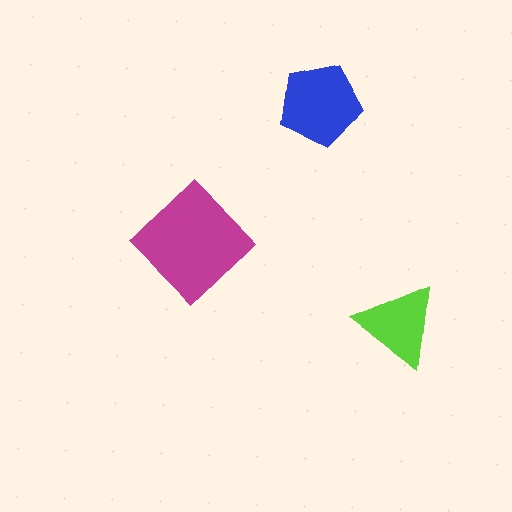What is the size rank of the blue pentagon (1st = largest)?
2nd.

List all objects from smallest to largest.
The lime triangle, the blue pentagon, the magenta diamond.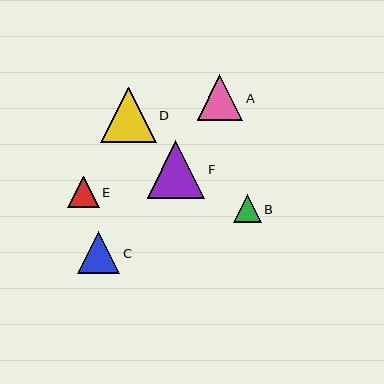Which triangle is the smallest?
Triangle B is the smallest with a size of approximately 28 pixels.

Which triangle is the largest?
Triangle F is the largest with a size of approximately 58 pixels.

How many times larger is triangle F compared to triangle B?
Triangle F is approximately 2.0 times the size of triangle B.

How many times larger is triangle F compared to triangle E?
Triangle F is approximately 1.8 times the size of triangle E.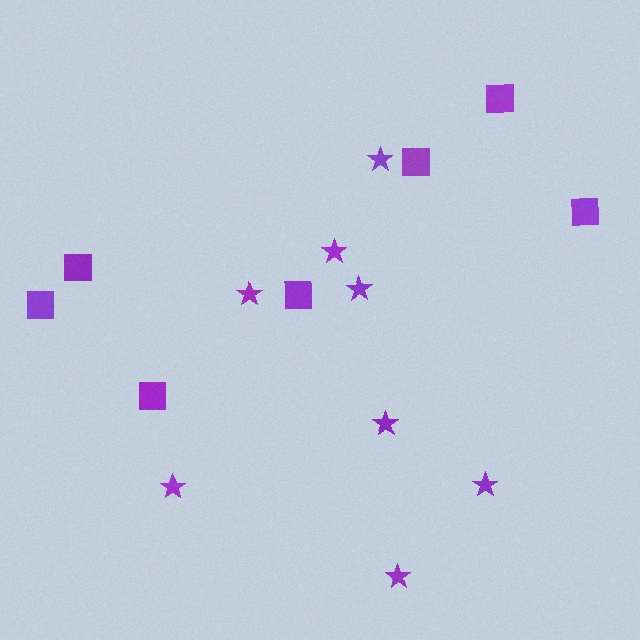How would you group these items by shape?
There are 2 groups: one group of stars (8) and one group of squares (7).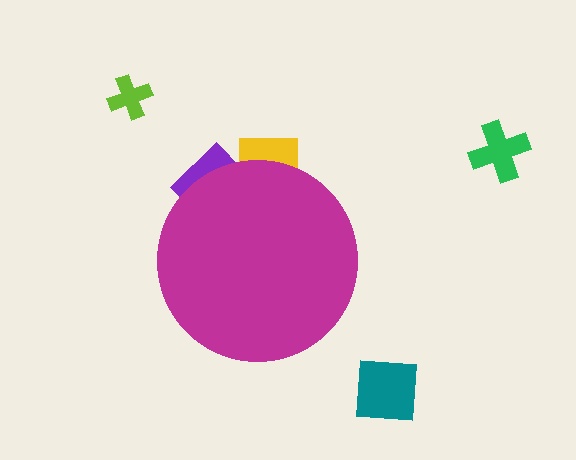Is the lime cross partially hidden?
No, the lime cross is fully visible.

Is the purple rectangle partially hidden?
Yes, the purple rectangle is partially hidden behind the magenta circle.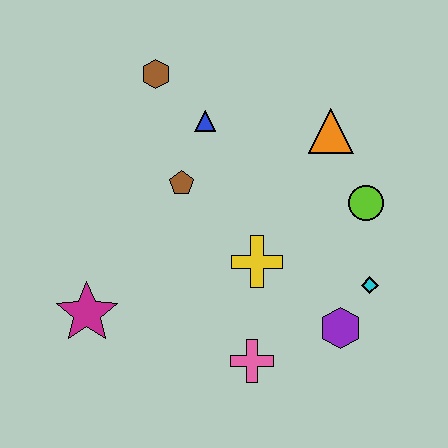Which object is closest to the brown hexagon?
The blue triangle is closest to the brown hexagon.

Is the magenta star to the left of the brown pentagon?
Yes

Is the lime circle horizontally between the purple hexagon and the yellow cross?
No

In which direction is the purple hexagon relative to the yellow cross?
The purple hexagon is to the right of the yellow cross.